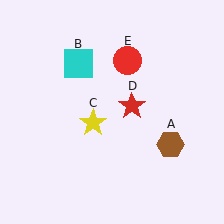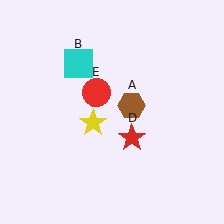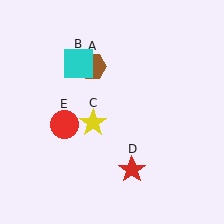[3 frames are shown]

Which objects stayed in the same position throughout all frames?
Cyan square (object B) and yellow star (object C) remained stationary.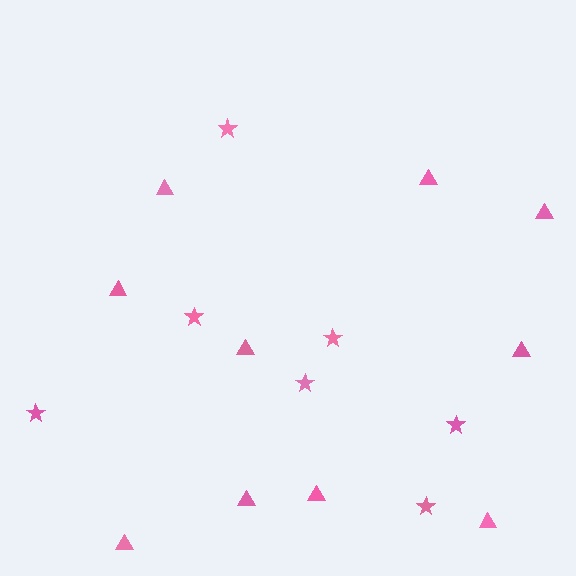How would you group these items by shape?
There are 2 groups: one group of stars (7) and one group of triangles (10).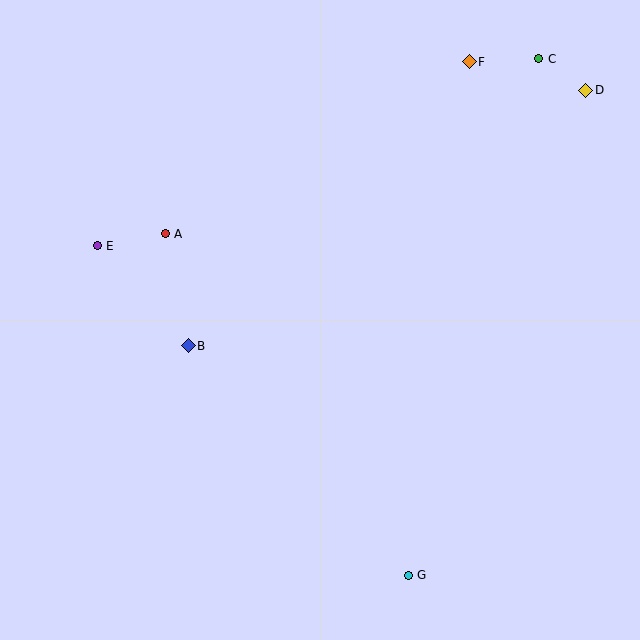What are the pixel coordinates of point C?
Point C is at (539, 59).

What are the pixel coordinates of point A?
Point A is at (165, 234).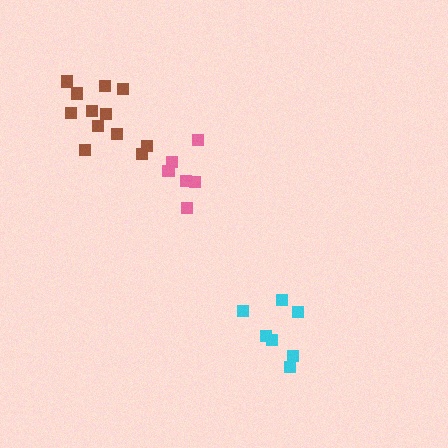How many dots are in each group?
Group 1: 6 dots, Group 2: 12 dots, Group 3: 7 dots (25 total).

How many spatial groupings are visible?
There are 3 spatial groupings.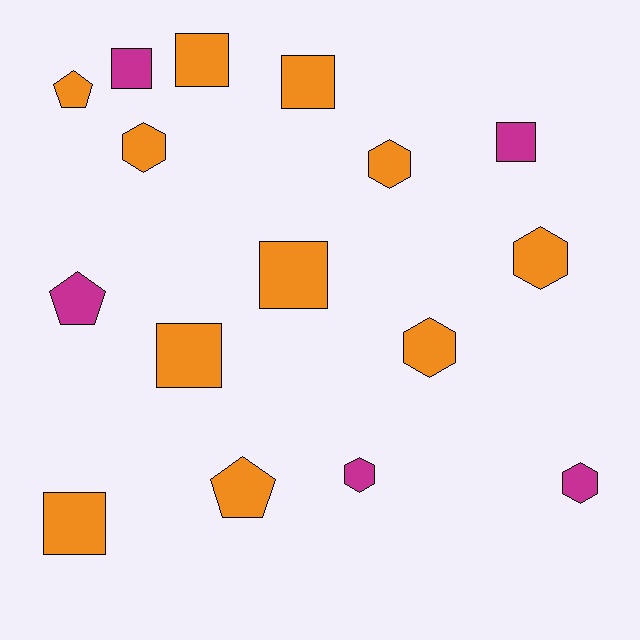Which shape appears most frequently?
Square, with 7 objects.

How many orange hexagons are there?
There are 4 orange hexagons.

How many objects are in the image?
There are 16 objects.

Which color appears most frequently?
Orange, with 11 objects.